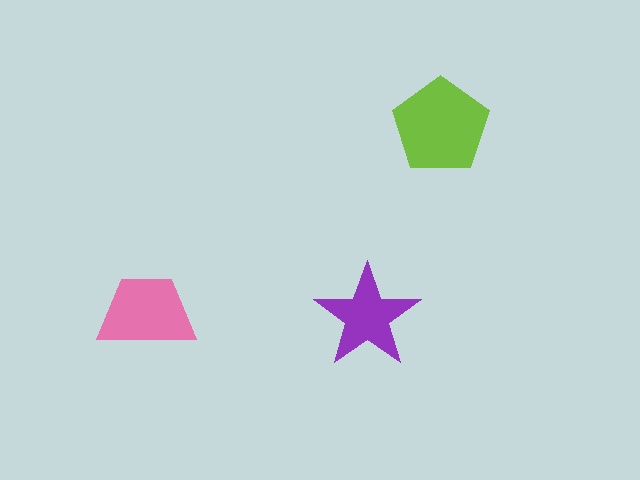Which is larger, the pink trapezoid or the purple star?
The pink trapezoid.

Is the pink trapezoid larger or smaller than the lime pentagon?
Smaller.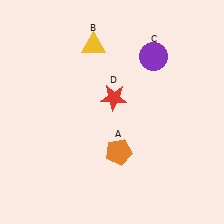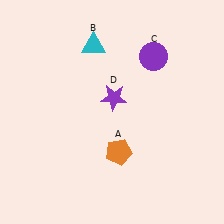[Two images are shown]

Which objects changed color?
B changed from yellow to cyan. D changed from red to purple.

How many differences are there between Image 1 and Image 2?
There are 2 differences between the two images.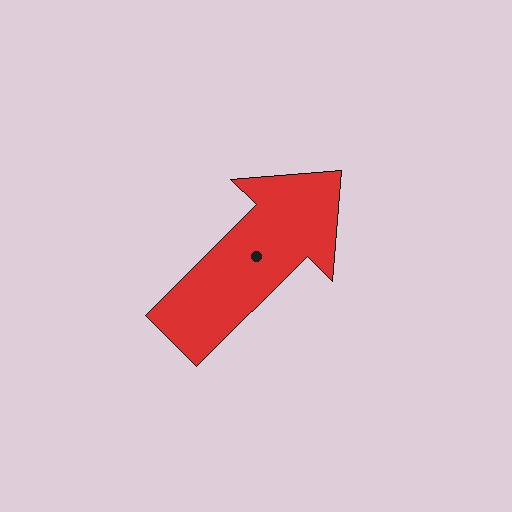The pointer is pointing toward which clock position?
Roughly 2 o'clock.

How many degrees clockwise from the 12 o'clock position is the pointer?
Approximately 45 degrees.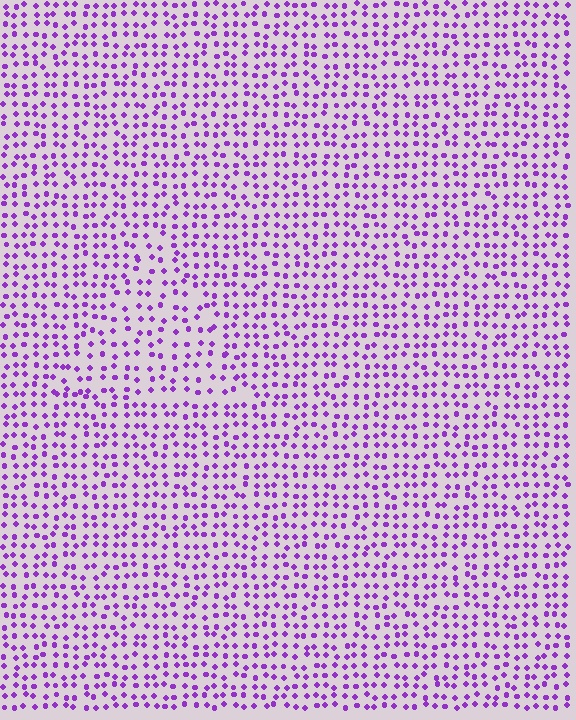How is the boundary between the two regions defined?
The boundary is defined by a change in element density (approximately 1.4x ratio). All elements are the same color, size, and shape.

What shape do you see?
I see a triangle.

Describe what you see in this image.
The image contains small purple elements arranged at two different densities. A triangle-shaped region is visible where the elements are less densely packed than the surrounding area.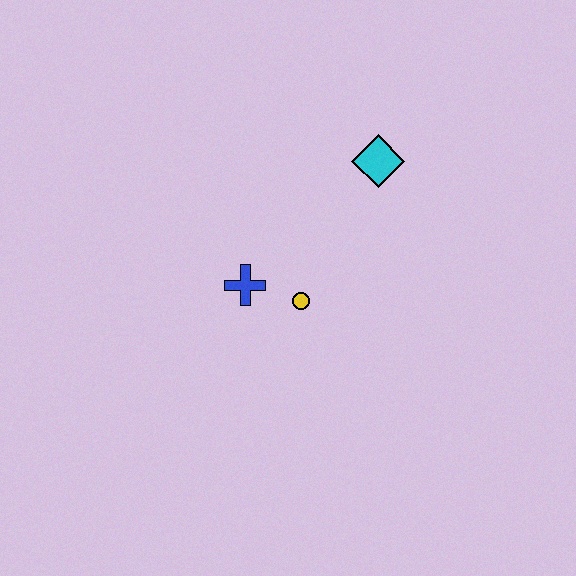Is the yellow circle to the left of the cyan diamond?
Yes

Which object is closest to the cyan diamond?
The yellow circle is closest to the cyan diamond.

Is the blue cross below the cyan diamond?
Yes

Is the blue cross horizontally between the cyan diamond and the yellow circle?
No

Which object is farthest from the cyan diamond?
The blue cross is farthest from the cyan diamond.